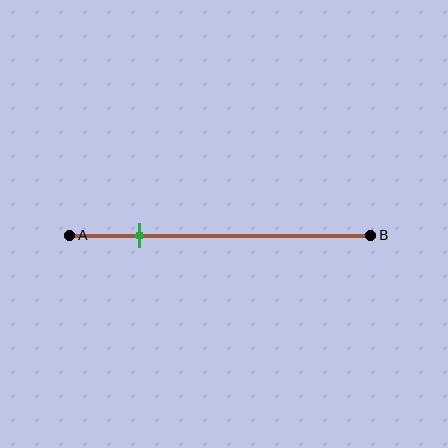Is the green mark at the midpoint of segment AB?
No, the mark is at about 25% from A, not at the 50% midpoint.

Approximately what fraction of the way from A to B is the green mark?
The green mark is approximately 25% of the way from A to B.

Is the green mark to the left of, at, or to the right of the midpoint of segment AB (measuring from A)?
The green mark is to the left of the midpoint of segment AB.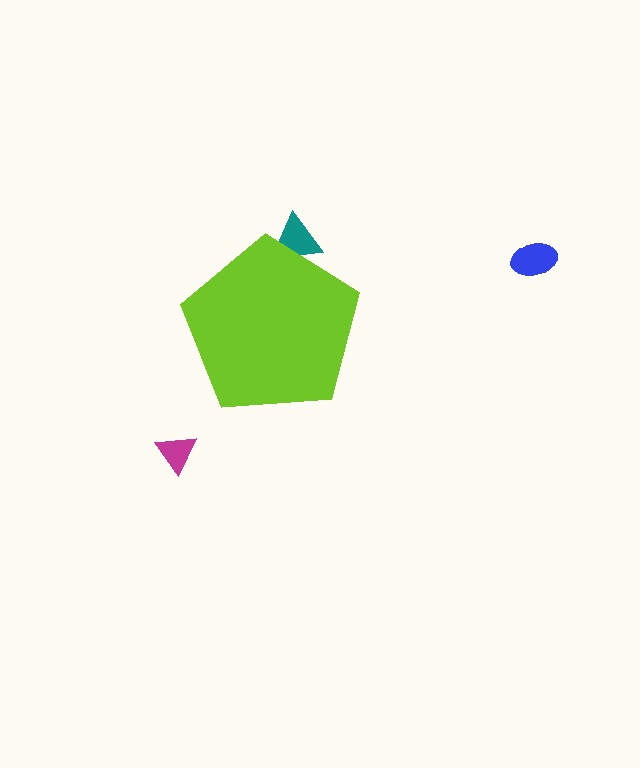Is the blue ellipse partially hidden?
No, the blue ellipse is fully visible.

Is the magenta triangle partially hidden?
No, the magenta triangle is fully visible.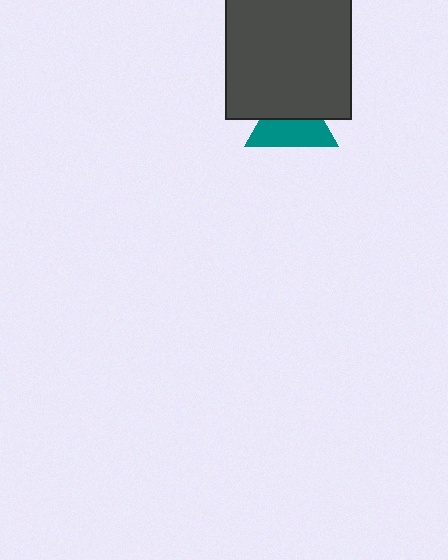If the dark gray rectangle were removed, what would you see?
You would see the complete teal triangle.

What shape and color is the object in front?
The object in front is a dark gray rectangle.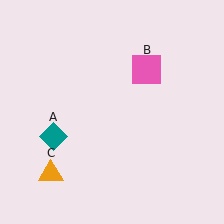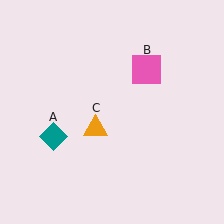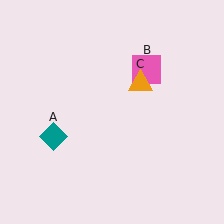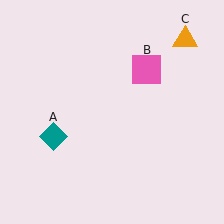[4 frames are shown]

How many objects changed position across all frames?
1 object changed position: orange triangle (object C).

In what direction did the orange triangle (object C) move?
The orange triangle (object C) moved up and to the right.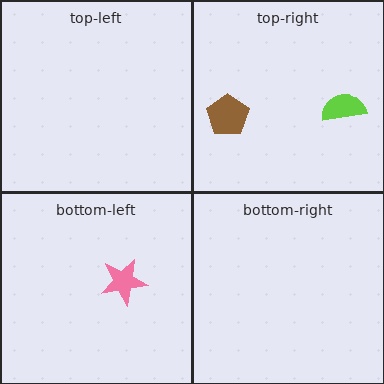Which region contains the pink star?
The bottom-left region.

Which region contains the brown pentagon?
The top-right region.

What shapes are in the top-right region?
The lime semicircle, the brown pentagon.